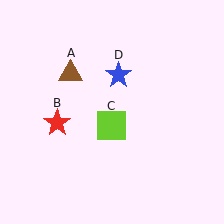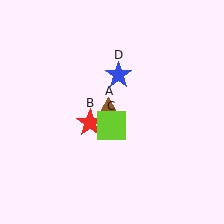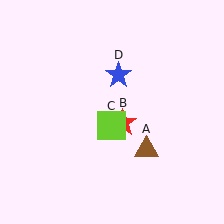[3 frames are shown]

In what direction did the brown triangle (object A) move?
The brown triangle (object A) moved down and to the right.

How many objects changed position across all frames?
2 objects changed position: brown triangle (object A), red star (object B).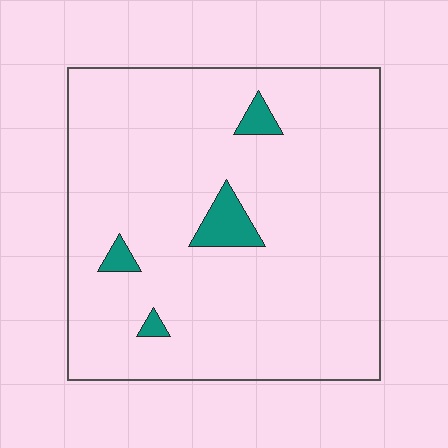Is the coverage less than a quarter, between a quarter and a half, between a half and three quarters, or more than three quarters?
Less than a quarter.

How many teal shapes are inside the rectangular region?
4.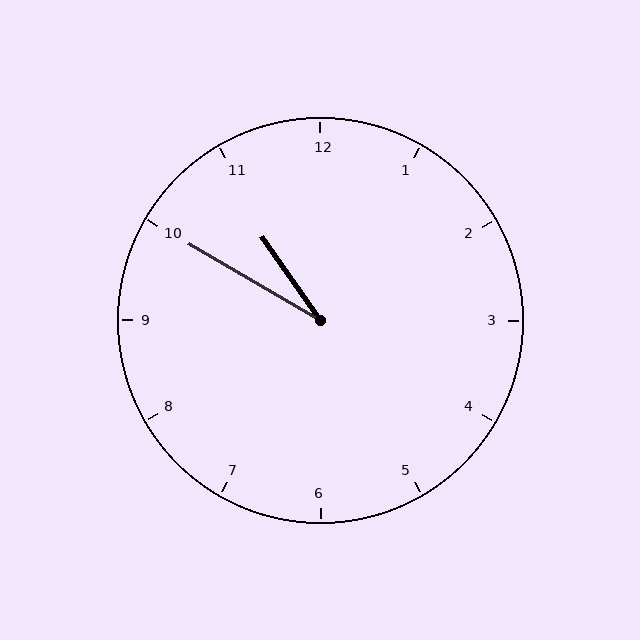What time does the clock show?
10:50.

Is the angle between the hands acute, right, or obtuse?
It is acute.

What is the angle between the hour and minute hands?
Approximately 25 degrees.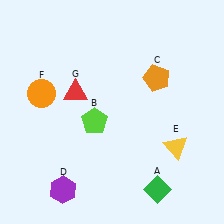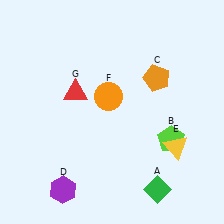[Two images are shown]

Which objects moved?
The objects that moved are: the lime pentagon (B), the orange circle (F).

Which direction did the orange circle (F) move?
The orange circle (F) moved right.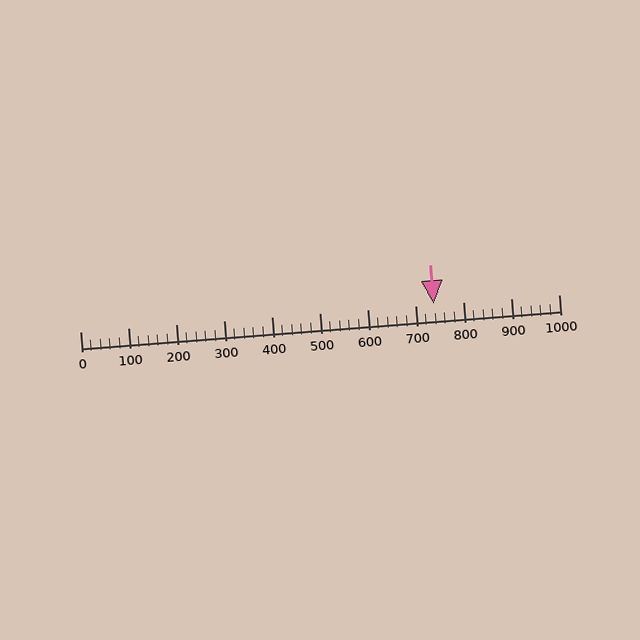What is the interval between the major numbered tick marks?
The major tick marks are spaced 100 units apart.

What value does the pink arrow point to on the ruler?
The pink arrow points to approximately 738.